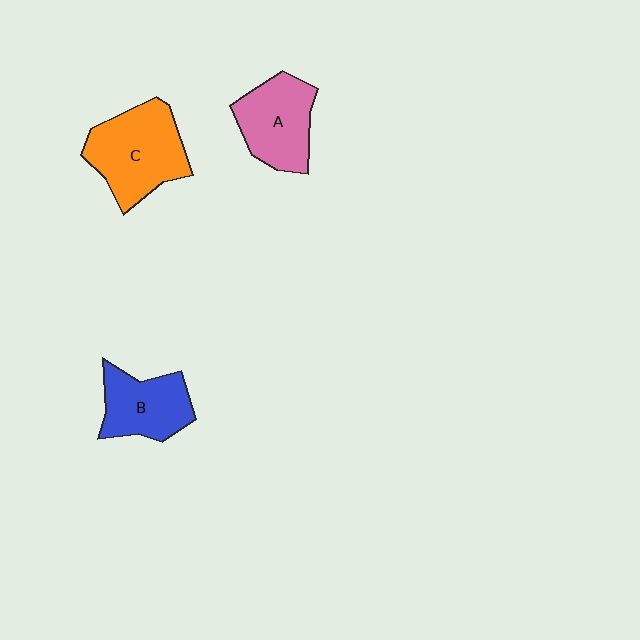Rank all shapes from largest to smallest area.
From largest to smallest: C (orange), A (pink), B (blue).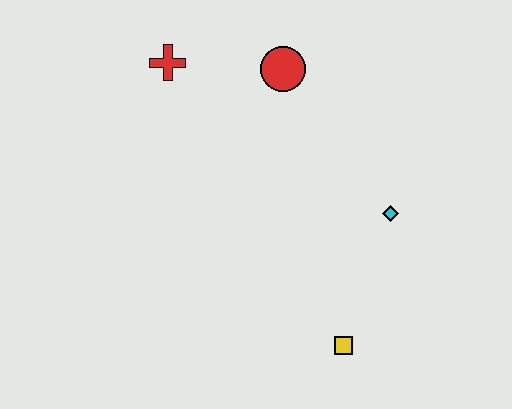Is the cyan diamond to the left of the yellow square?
No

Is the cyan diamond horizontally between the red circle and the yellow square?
No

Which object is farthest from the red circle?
The yellow square is farthest from the red circle.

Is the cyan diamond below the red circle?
Yes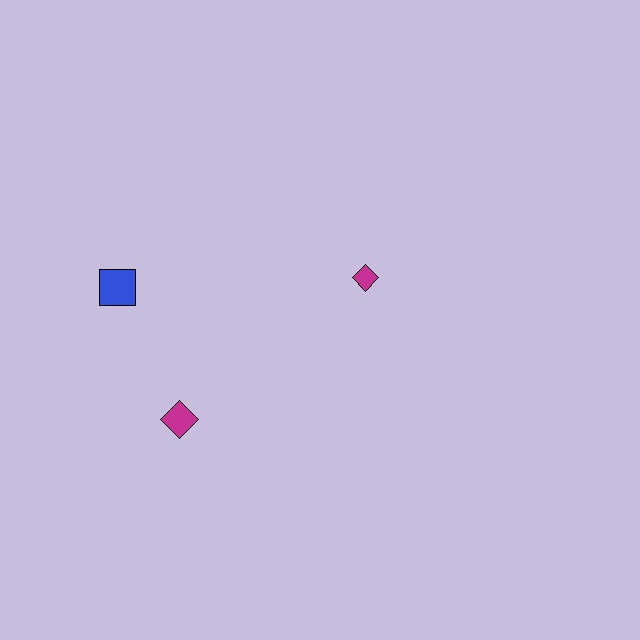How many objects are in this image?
There are 3 objects.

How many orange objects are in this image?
There are no orange objects.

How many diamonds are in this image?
There are 2 diamonds.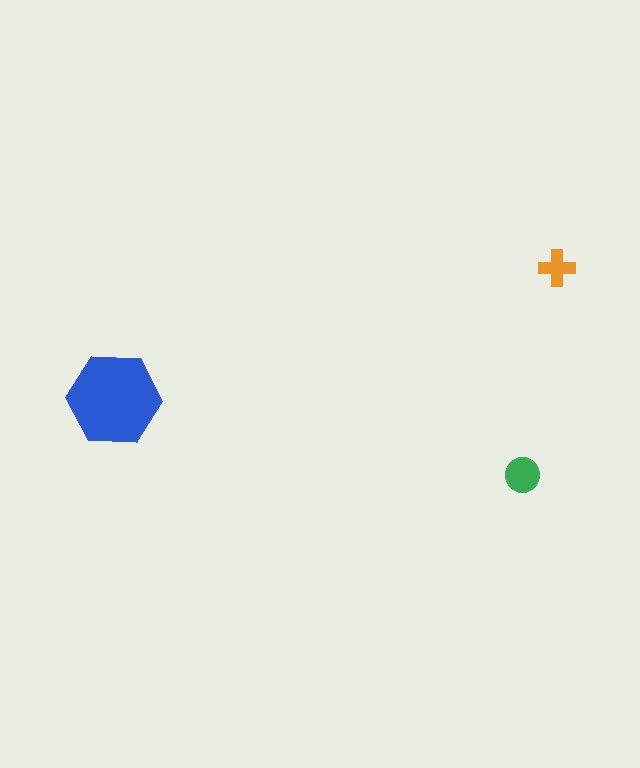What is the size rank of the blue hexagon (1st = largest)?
1st.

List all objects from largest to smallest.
The blue hexagon, the green circle, the orange cross.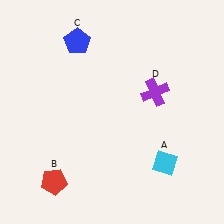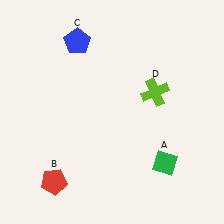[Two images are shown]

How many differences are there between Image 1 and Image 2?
There are 2 differences between the two images.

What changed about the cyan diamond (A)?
In Image 1, A is cyan. In Image 2, it changed to green.